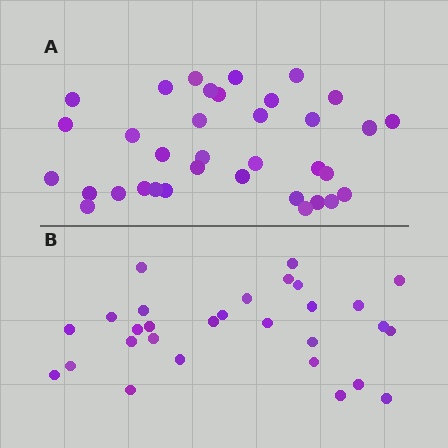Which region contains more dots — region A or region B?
Region A (the top region) has more dots.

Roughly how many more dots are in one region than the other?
Region A has about 6 more dots than region B.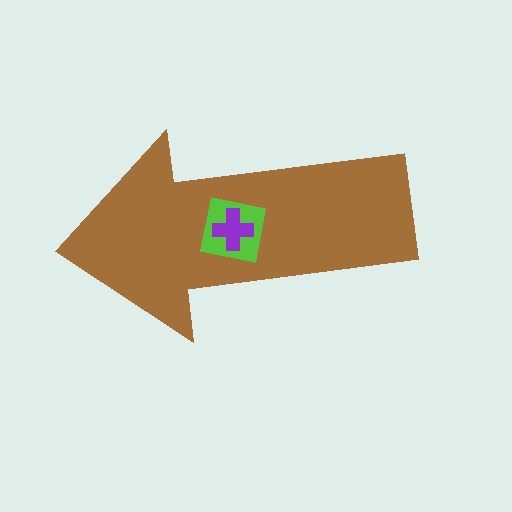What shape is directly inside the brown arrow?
The lime square.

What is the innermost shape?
The purple cross.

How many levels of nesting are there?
3.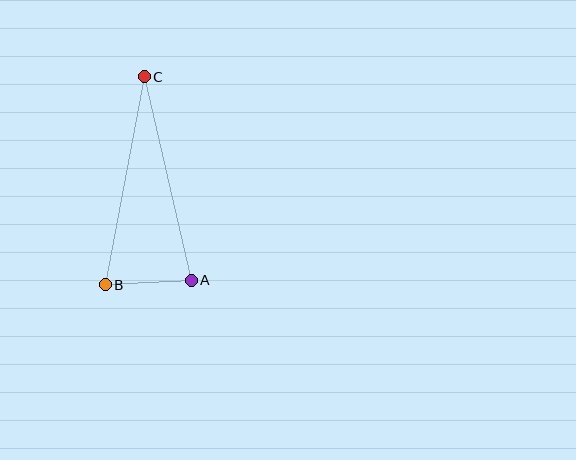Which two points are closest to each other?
Points A and B are closest to each other.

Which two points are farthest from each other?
Points B and C are farthest from each other.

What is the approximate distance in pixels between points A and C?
The distance between A and C is approximately 209 pixels.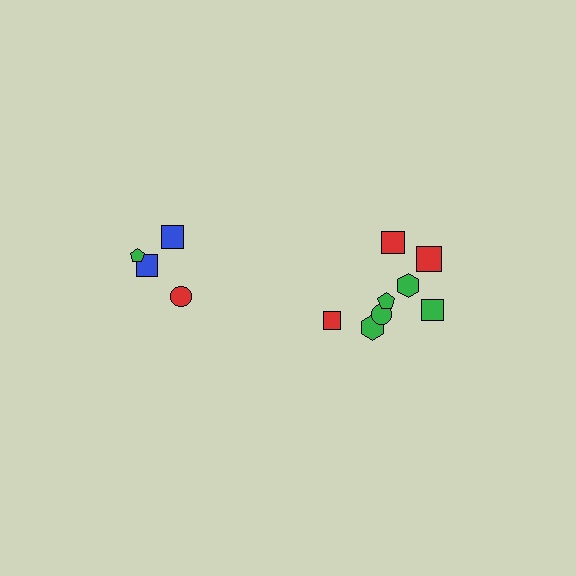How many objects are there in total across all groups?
There are 12 objects.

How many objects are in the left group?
There are 4 objects.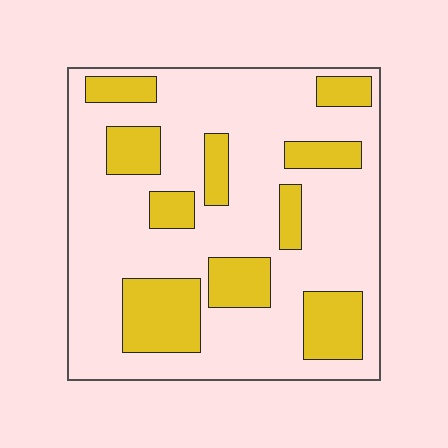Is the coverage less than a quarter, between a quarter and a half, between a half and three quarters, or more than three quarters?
Between a quarter and a half.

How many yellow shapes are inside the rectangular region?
10.